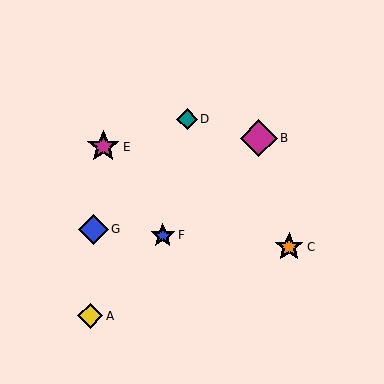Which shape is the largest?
The magenta diamond (labeled B) is the largest.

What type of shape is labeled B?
Shape B is a magenta diamond.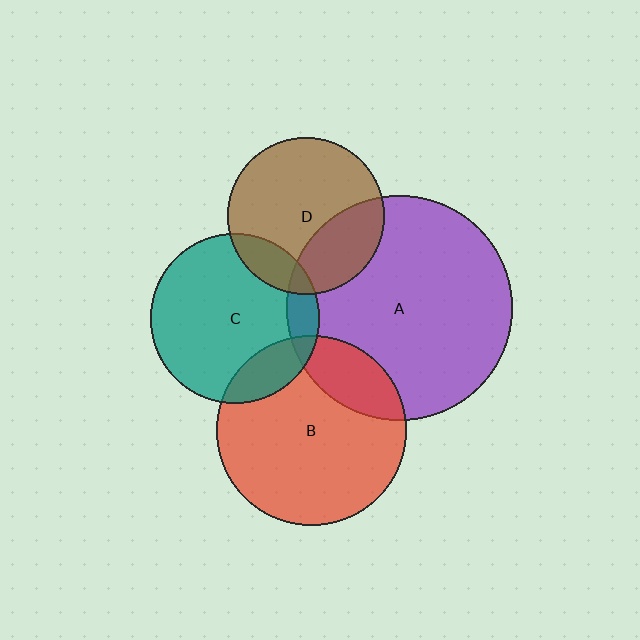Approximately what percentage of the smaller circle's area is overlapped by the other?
Approximately 30%.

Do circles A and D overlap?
Yes.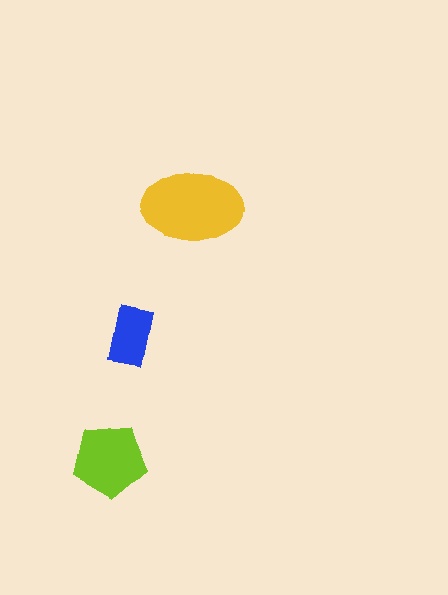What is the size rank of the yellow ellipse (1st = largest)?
1st.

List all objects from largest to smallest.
The yellow ellipse, the lime pentagon, the blue rectangle.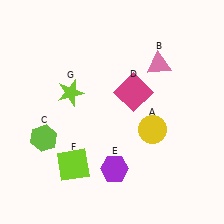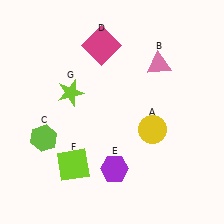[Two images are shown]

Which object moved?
The magenta square (D) moved up.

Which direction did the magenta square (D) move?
The magenta square (D) moved up.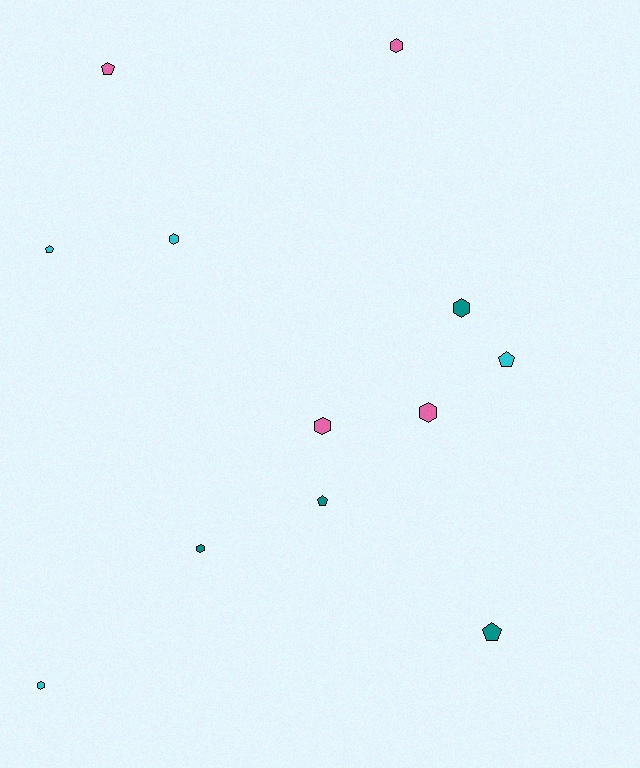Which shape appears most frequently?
Hexagon, with 7 objects.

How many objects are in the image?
There are 12 objects.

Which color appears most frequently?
Pink, with 4 objects.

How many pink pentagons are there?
There is 1 pink pentagon.